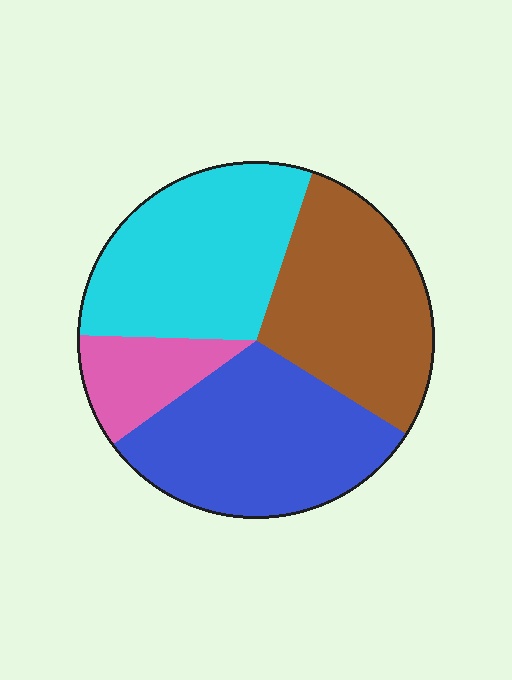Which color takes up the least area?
Pink, at roughly 10%.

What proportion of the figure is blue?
Blue takes up about one third (1/3) of the figure.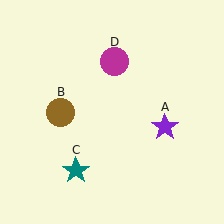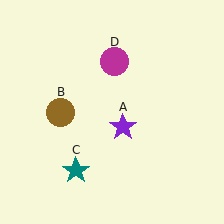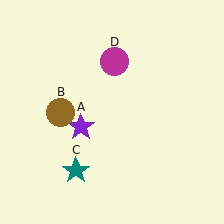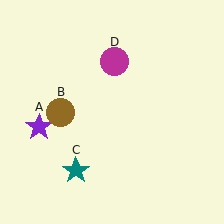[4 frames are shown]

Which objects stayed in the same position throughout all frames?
Brown circle (object B) and teal star (object C) and magenta circle (object D) remained stationary.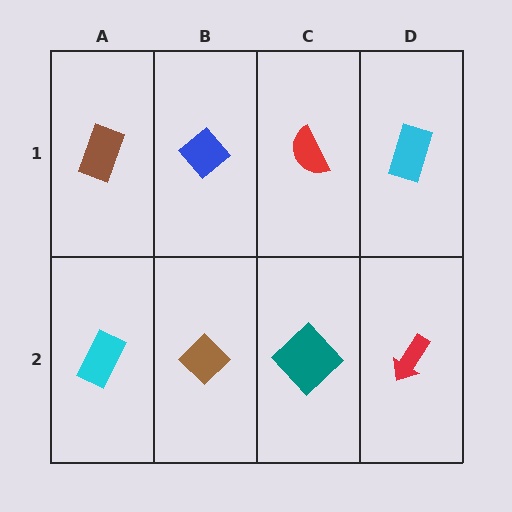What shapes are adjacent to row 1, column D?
A red arrow (row 2, column D), a red semicircle (row 1, column C).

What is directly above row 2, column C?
A red semicircle.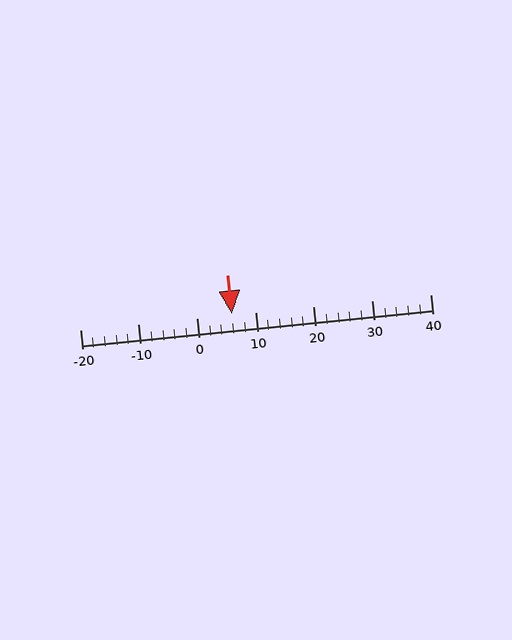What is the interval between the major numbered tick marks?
The major tick marks are spaced 10 units apart.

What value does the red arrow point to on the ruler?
The red arrow points to approximately 6.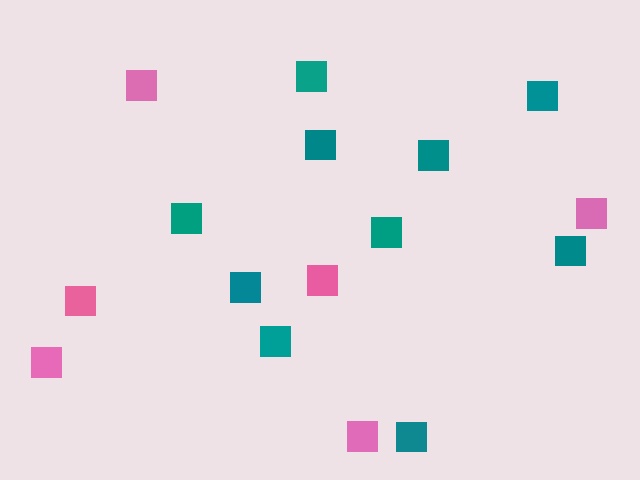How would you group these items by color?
There are 2 groups: one group of pink squares (6) and one group of teal squares (10).